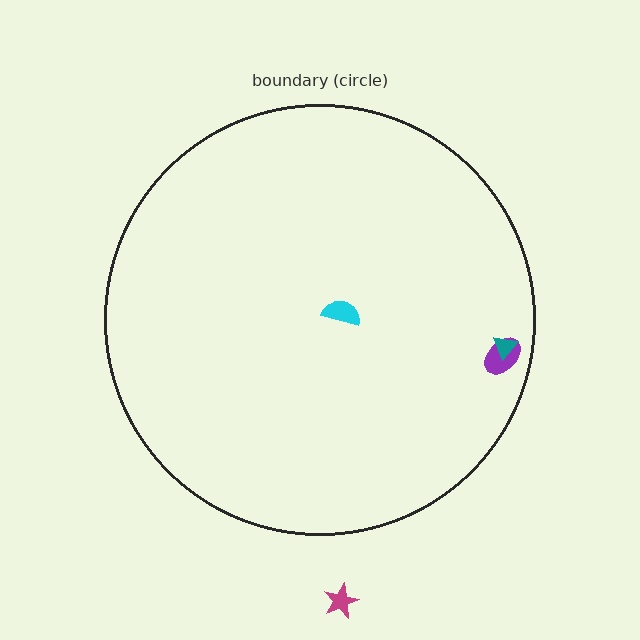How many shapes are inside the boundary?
3 inside, 1 outside.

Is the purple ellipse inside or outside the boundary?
Inside.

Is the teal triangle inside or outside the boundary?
Inside.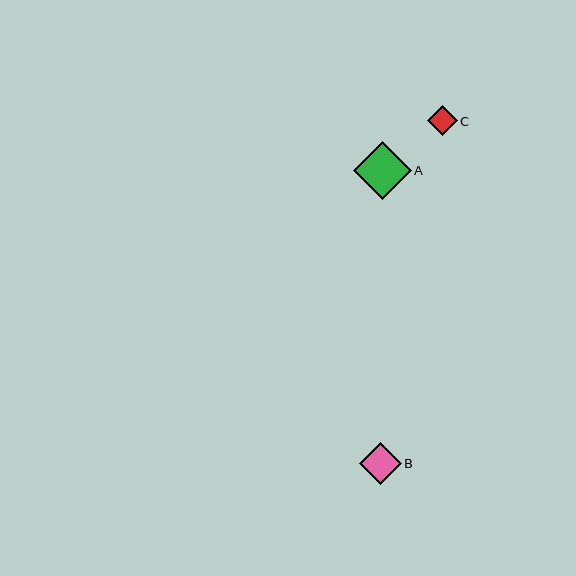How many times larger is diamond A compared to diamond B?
Diamond A is approximately 1.4 times the size of diamond B.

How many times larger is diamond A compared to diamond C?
Diamond A is approximately 1.9 times the size of diamond C.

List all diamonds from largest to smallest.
From largest to smallest: A, B, C.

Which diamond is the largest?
Diamond A is the largest with a size of approximately 58 pixels.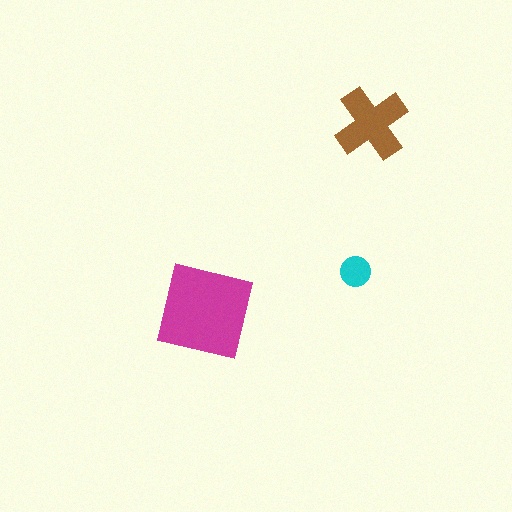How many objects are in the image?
There are 3 objects in the image.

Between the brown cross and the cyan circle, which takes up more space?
The brown cross.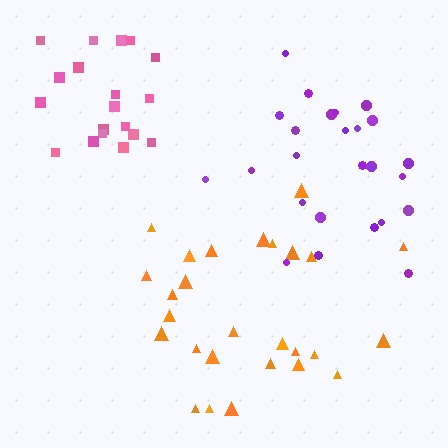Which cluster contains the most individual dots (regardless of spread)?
Orange (27).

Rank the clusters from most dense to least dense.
pink, purple, orange.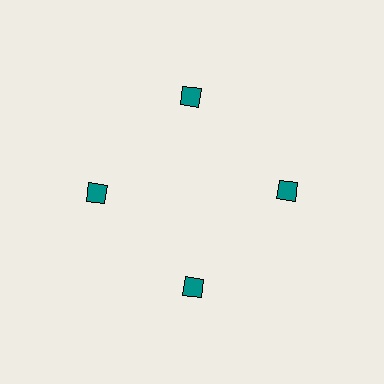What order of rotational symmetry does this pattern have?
This pattern has 4-fold rotational symmetry.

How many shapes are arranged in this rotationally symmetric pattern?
There are 4 shapes, arranged in 4 groups of 1.